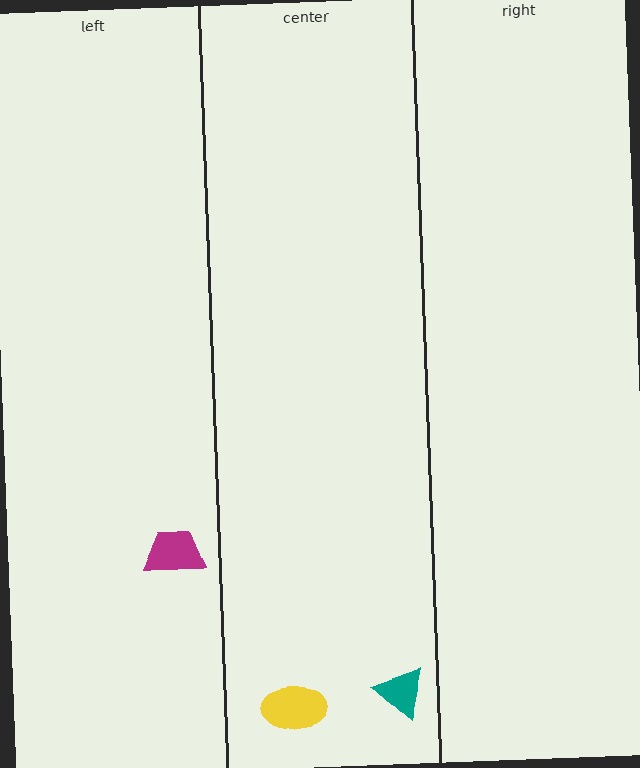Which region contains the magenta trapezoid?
The left region.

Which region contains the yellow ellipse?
The center region.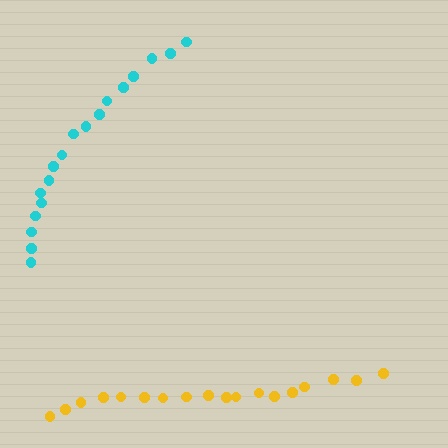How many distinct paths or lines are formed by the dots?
There are 2 distinct paths.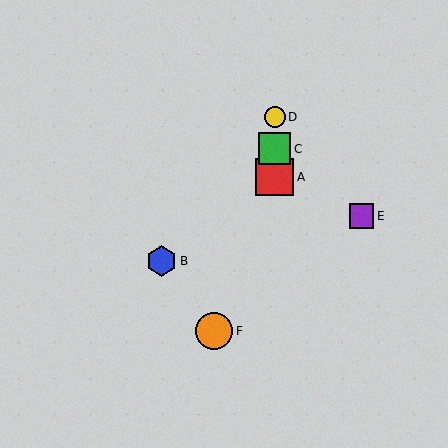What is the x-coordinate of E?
Object E is at x≈362.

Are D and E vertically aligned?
No, D is at x≈275 and E is at x≈362.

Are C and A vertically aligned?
Yes, both are at x≈275.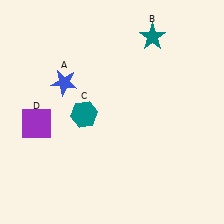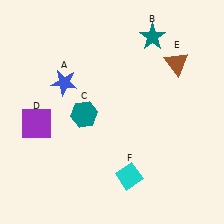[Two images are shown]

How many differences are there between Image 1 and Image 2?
There are 2 differences between the two images.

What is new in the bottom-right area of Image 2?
A cyan diamond (F) was added in the bottom-right area of Image 2.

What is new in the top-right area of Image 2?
A brown triangle (E) was added in the top-right area of Image 2.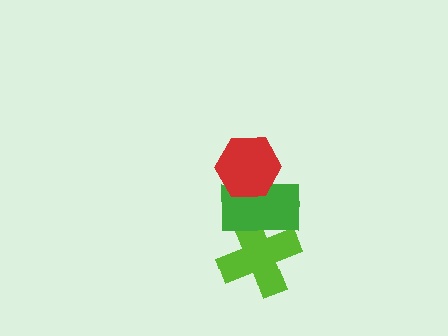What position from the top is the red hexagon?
The red hexagon is 1st from the top.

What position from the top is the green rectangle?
The green rectangle is 2nd from the top.